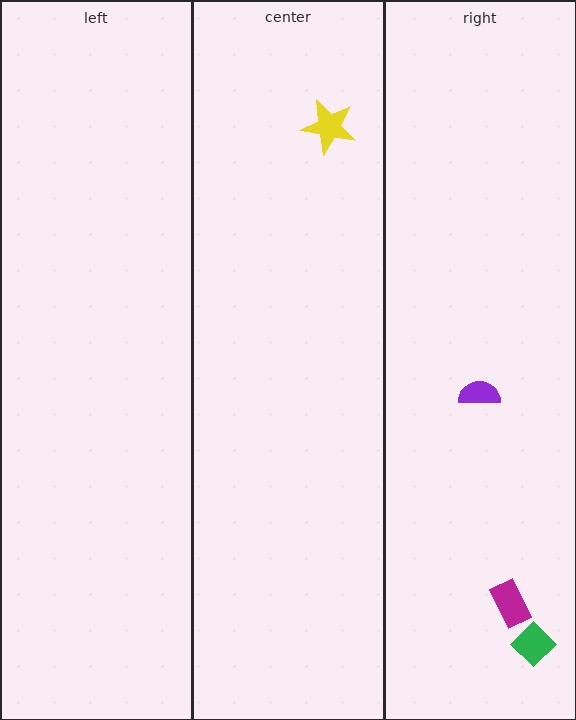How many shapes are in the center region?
1.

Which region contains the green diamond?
The right region.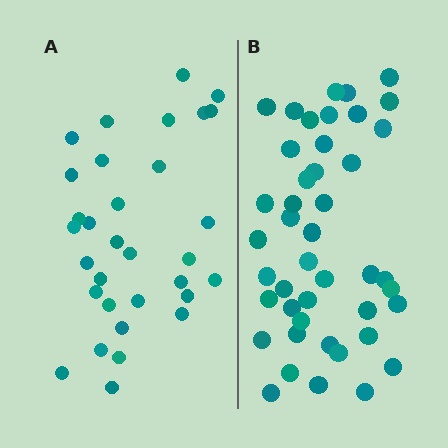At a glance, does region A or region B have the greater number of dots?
Region B (the right region) has more dots.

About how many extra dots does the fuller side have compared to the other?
Region B has roughly 12 or so more dots than region A.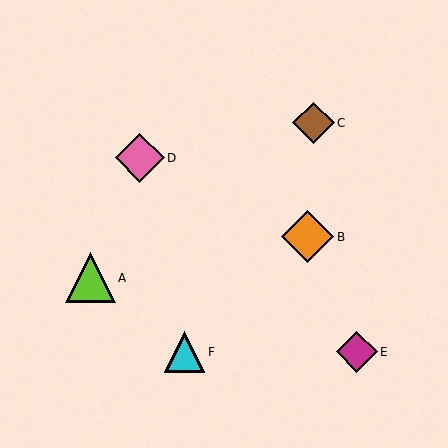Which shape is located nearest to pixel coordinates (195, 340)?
The cyan triangle (labeled F) at (185, 352) is nearest to that location.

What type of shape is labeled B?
Shape B is an orange diamond.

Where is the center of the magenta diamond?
The center of the magenta diamond is at (357, 352).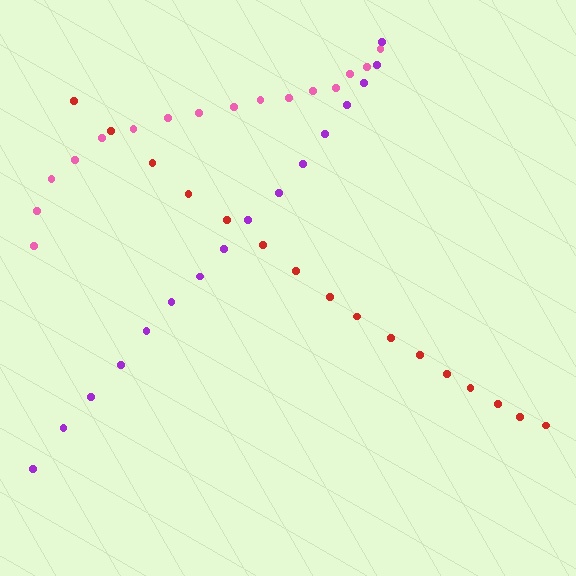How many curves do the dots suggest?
There are 3 distinct paths.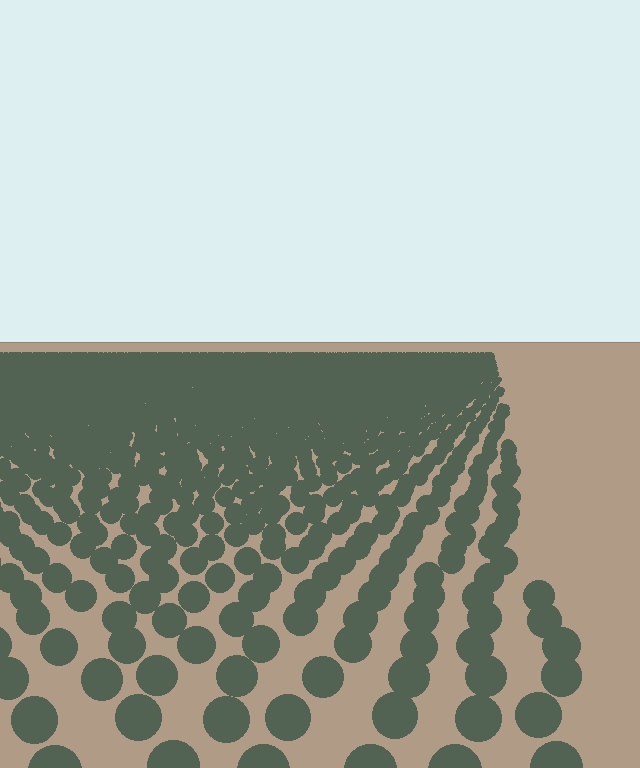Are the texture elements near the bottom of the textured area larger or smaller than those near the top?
Larger. Near the bottom, elements are closer to the viewer and appear at a bigger on-screen size.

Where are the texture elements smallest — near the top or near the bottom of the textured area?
Near the top.